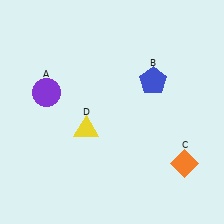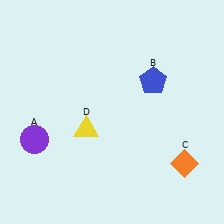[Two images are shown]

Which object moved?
The purple circle (A) moved down.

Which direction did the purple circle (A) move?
The purple circle (A) moved down.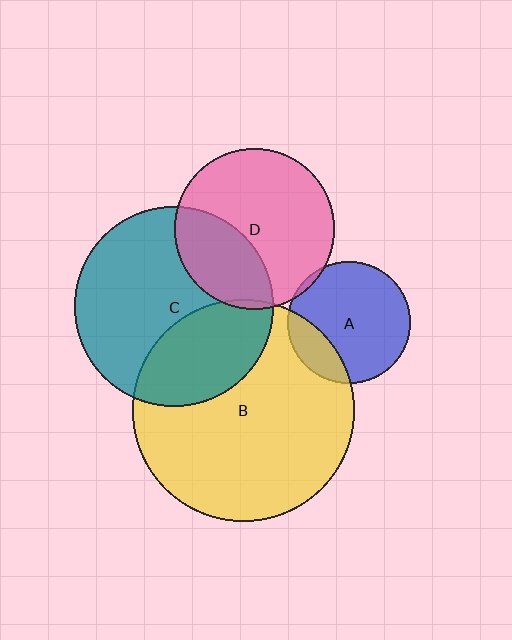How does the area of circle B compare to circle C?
Approximately 1.2 times.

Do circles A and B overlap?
Yes.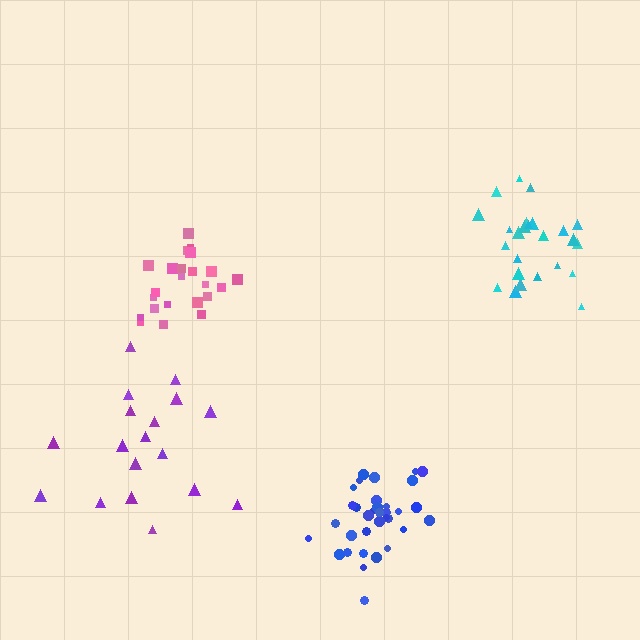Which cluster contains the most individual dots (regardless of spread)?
Blue (35).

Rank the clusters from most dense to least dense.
blue, pink, cyan, purple.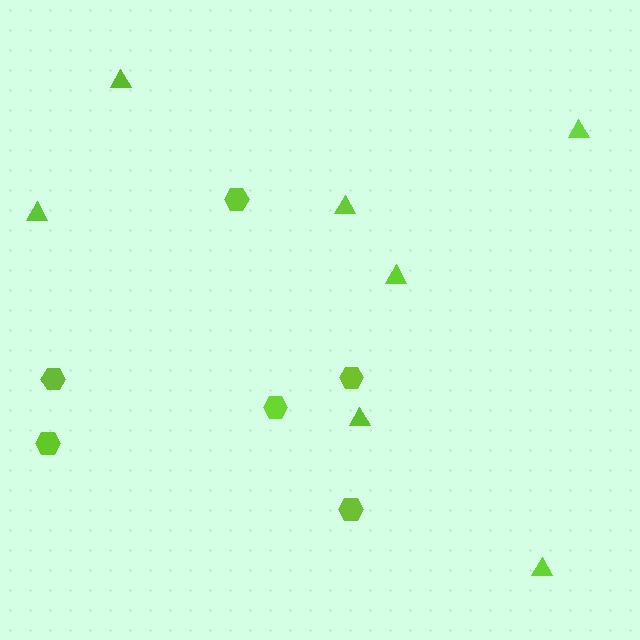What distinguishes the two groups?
There are 2 groups: one group of triangles (7) and one group of hexagons (6).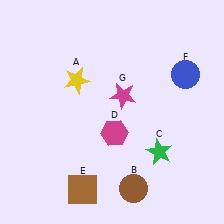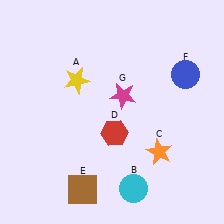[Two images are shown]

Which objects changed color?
B changed from brown to cyan. C changed from green to orange. D changed from magenta to red.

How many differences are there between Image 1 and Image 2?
There are 3 differences between the two images.